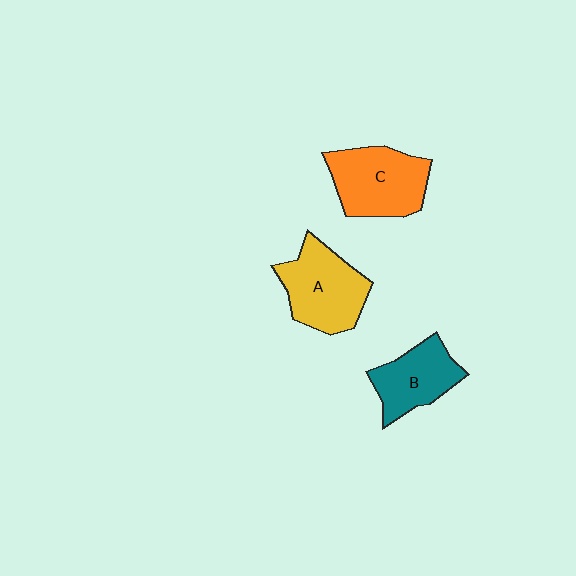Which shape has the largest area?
Shape C (orange).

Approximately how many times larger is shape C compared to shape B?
Approximately 1.3 times.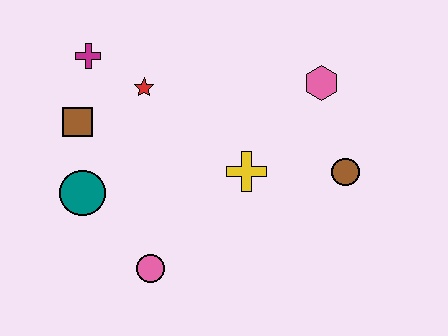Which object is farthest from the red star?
The brown circle is farthest from the red star.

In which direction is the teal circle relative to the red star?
The teal circle is below the red star.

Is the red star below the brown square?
No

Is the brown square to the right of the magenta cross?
No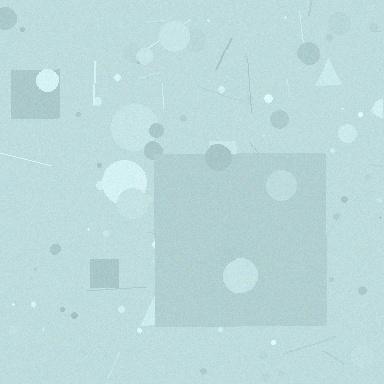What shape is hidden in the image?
A square is hidden in the image.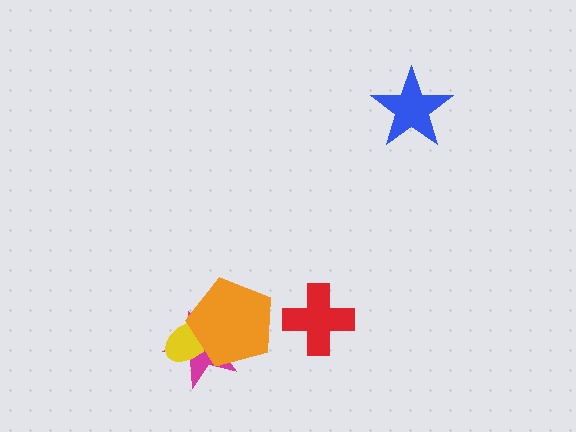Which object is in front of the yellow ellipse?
The orange pentagon is in front of the yellow ellipse.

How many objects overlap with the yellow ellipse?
2 objects overlap with the yellow ellipse.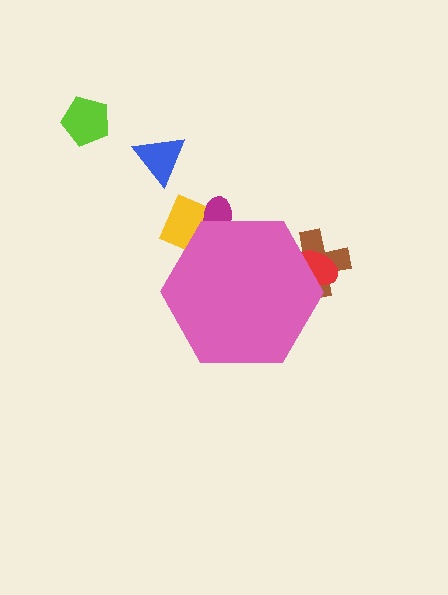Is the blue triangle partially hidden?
No, the blue triangle is fully visible.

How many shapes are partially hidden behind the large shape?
4 shapes are partially hidden.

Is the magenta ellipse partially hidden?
Yes, the magenta ellipse is partially hidden behind the pink hexagon.